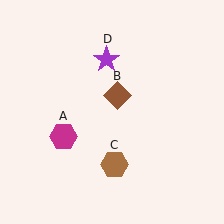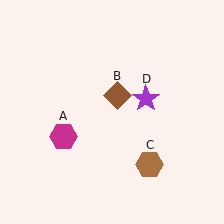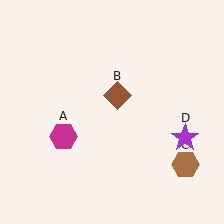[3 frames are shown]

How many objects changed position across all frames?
2 objects changed position: brown hexagon (object C), purple star (object D).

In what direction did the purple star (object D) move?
The purple star (object D) moved down and to the right.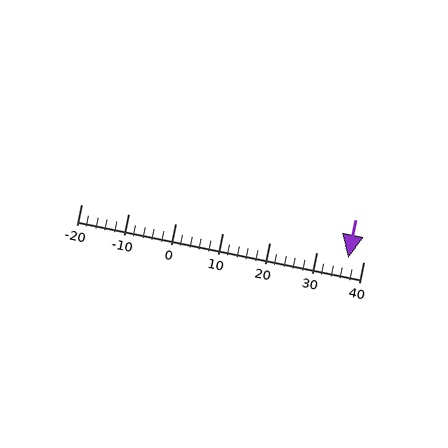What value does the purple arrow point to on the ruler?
The purple arrow points to approximately 37.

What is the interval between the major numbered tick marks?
The major tick marks are spaced 10 units apart.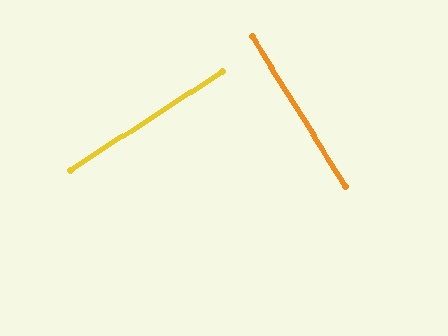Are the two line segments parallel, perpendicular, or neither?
Perpendicular — they meet at approximately 89°.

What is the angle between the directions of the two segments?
Approximately 89 degrees.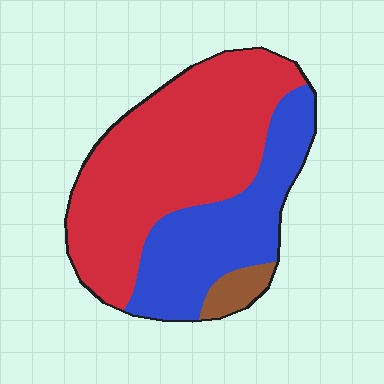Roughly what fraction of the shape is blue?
Blue covers around 35% of the shape.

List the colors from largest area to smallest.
From largest to smallest: red, blue, brown.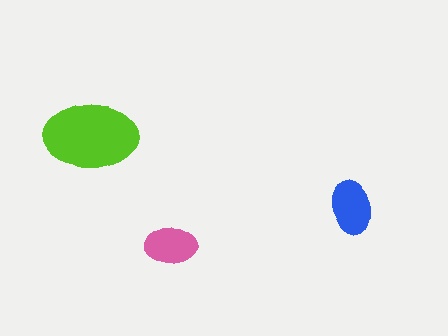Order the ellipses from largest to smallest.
the lime one, the blue one, the pink one.